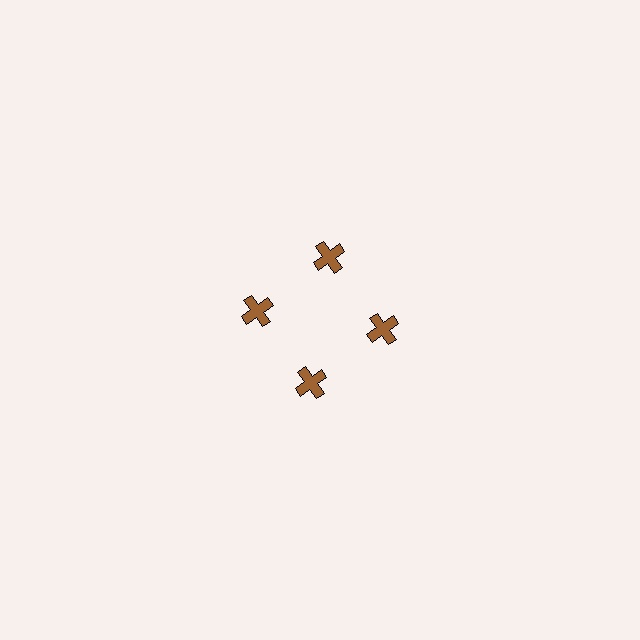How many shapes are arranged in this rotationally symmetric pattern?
There are 4 shapes, arranged in 4 groups of 1.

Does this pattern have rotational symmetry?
Yes, this pattern has 4-fold rotational symmetry. It looks the same after rotating 90 degrees around the center.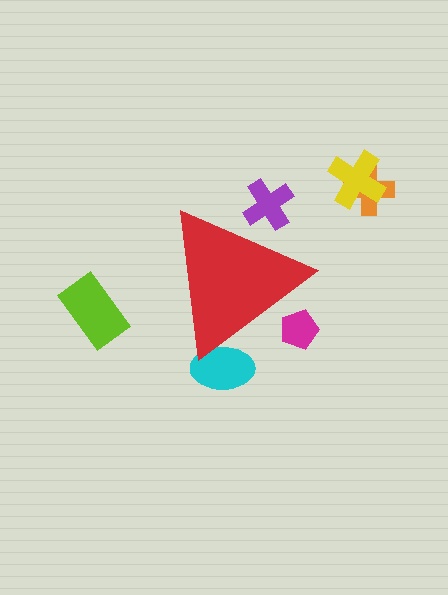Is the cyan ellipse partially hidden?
Yes, the cyan ellipse is partially hidden behind the red triangle.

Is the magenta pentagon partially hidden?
Yes, the magenta pentagon is partially hidden behind the red triangle.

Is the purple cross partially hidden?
Yes, the purple cross is partially hidden behind the red triangle.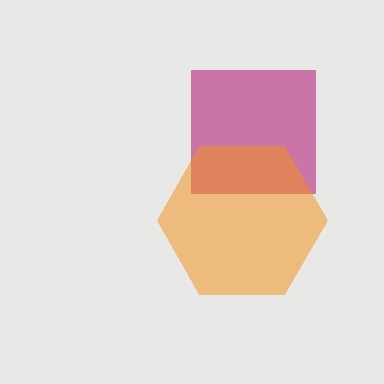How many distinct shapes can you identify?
There are 2 distinct shapes: a magenta square, an orange hexagon.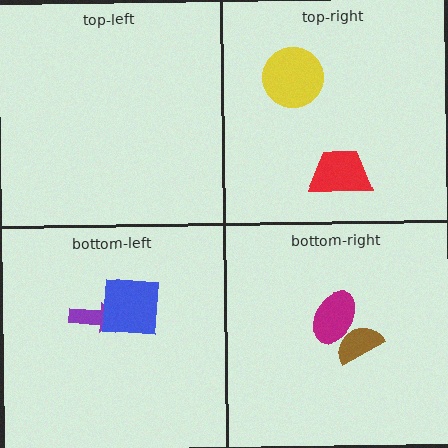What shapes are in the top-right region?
The red trapezoid, the yellow circle.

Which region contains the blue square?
The bottom-left region.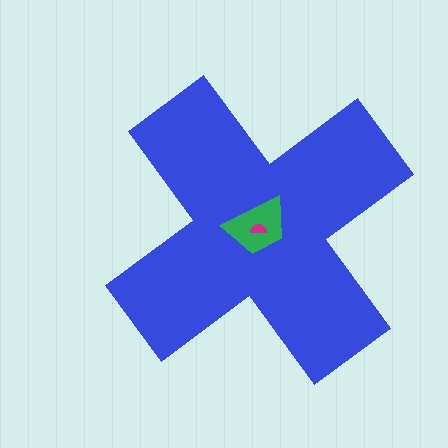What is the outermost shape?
The blue cross.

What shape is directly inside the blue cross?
The green trapezoid.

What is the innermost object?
The magenta semicircle.